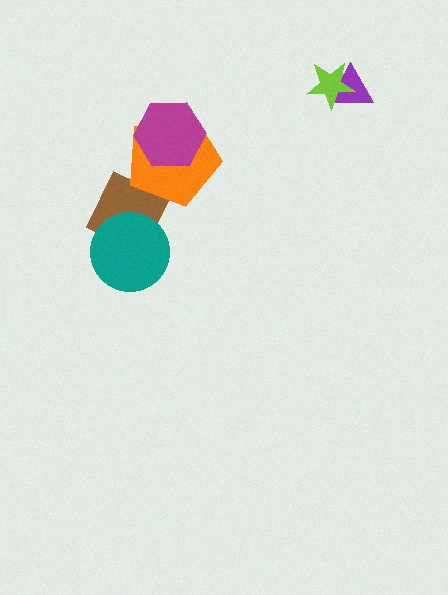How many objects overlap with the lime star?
1 object overlaps with the lime star.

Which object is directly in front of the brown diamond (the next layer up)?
The orange pentagon is directly in front of the brown diamond.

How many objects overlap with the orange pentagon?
2 objects overlap with the orange pentagon.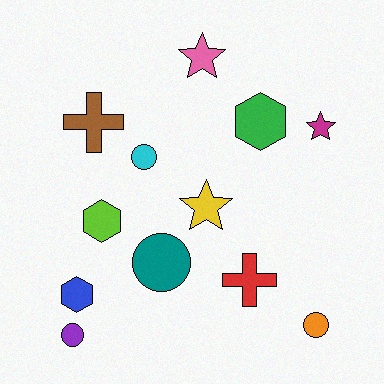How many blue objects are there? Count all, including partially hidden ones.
There is 1 blue object.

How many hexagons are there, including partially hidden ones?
There are 3 hexagons.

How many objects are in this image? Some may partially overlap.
There are 12 objects.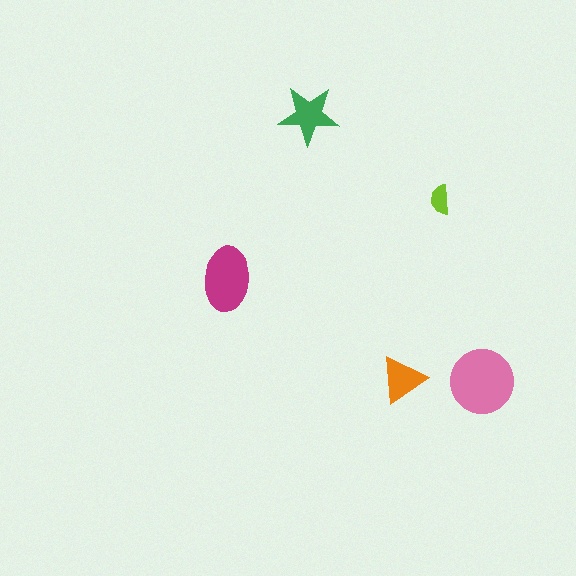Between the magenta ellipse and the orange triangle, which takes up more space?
The magenta ellipse.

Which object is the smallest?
The lime semicircle.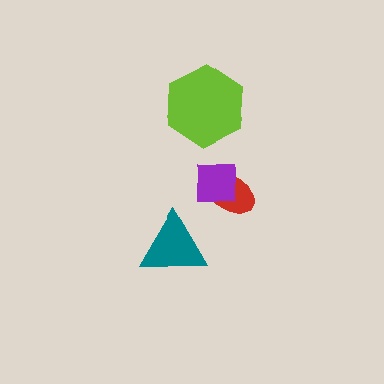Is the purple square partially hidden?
No, no other shape covers it.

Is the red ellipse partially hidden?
Yes, it is partially covered by another shape.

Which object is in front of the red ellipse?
The purple square is in front of the red ellipse.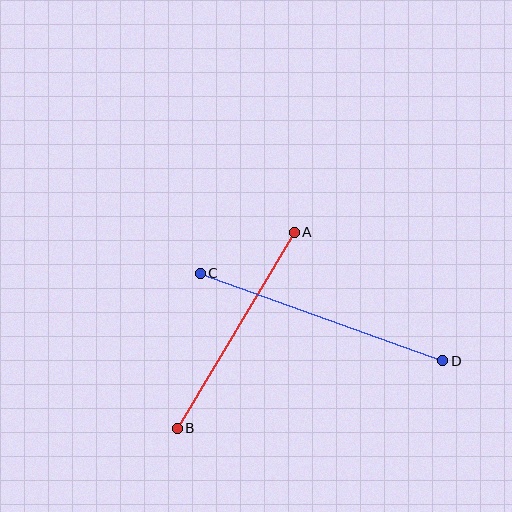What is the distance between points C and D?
The distance is approximately 258 pixels.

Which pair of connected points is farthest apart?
Points C and D are farthest apart.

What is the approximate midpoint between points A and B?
The midpoint is at approximately (236, 330) pixels.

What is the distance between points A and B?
The distance is approximately 229 pixels.